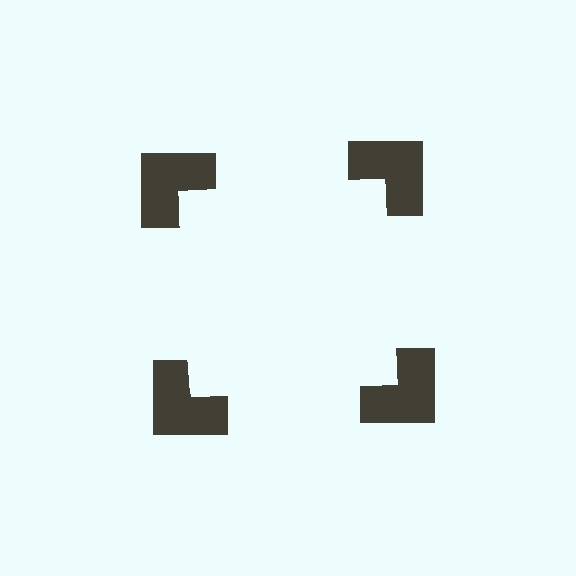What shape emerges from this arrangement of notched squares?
An illusory square — its edges are inferred from the aligned wedge cuts in the notched squares, not physically drawn.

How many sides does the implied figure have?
4 sides.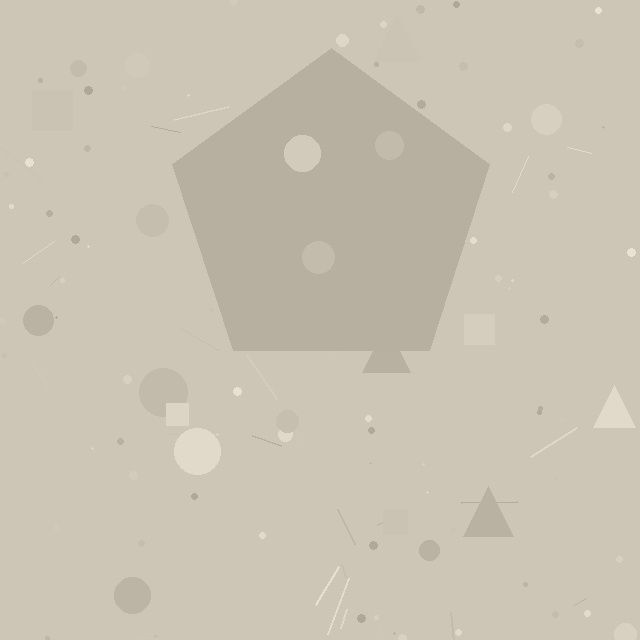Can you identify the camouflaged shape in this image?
The camouflaged shape is a pentagon.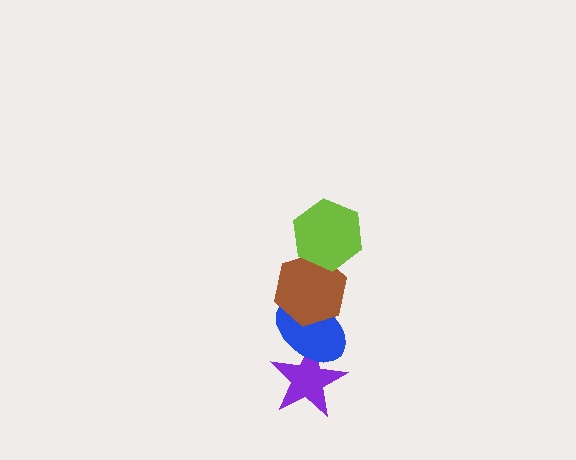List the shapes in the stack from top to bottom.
From top to bottom: the lime hexagon, the brown hexagon, the blue ellipse, the purple star.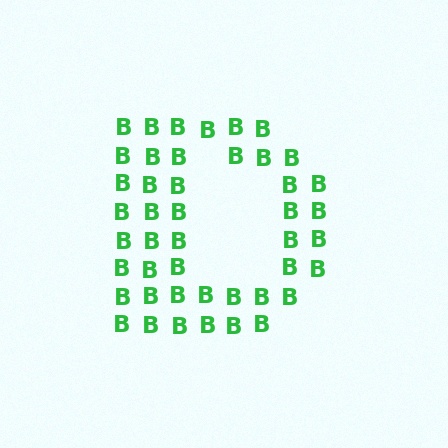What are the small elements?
The small elements are letter B's.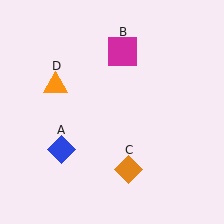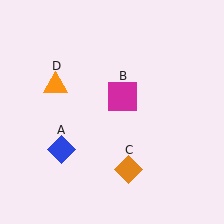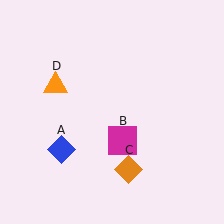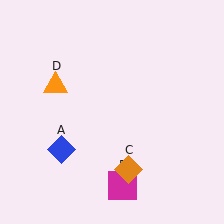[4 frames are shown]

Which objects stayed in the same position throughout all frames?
Blue diamond (object A) and orange diamond (object C) and orange triangle (object D) remained stationary.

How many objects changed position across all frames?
1 object changed position: magenta square (object B).